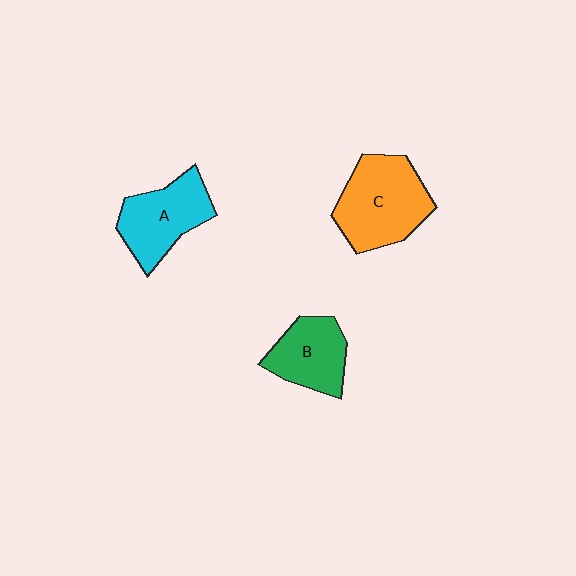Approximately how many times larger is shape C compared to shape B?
Approximately 1.5 times.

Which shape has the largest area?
Shape C (orange).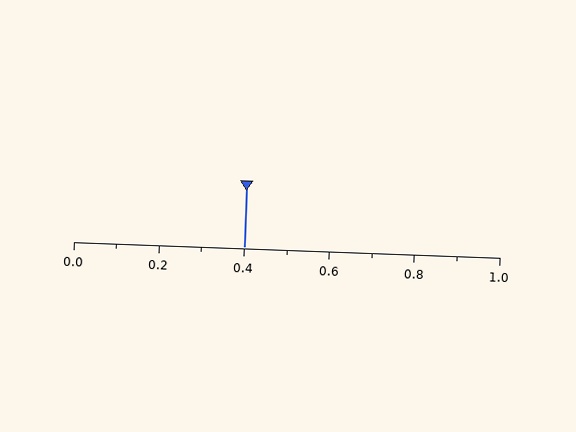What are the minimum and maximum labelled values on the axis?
The axis runs from 0.0 to 1.0.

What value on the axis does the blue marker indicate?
The marker indicates approximately 0.4.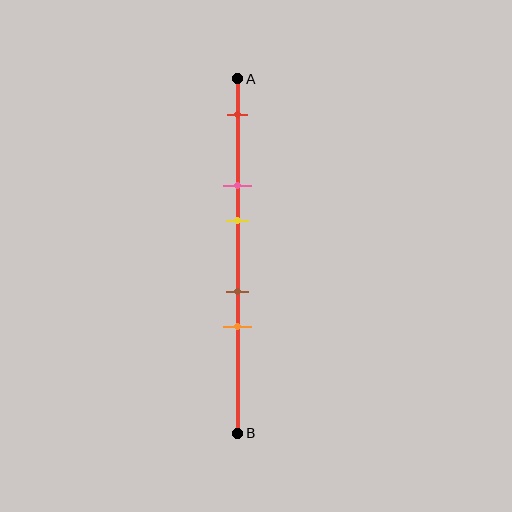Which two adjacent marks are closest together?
The brown and orange marks are the closest adjacent pair.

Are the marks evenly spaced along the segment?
No, the marks are not evenly spaced.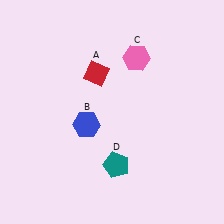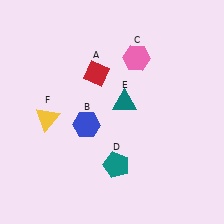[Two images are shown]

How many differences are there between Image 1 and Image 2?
There are 2 differences between the two images.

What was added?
A teal triangle (E), a yellow triangle (F) were added in Image 2.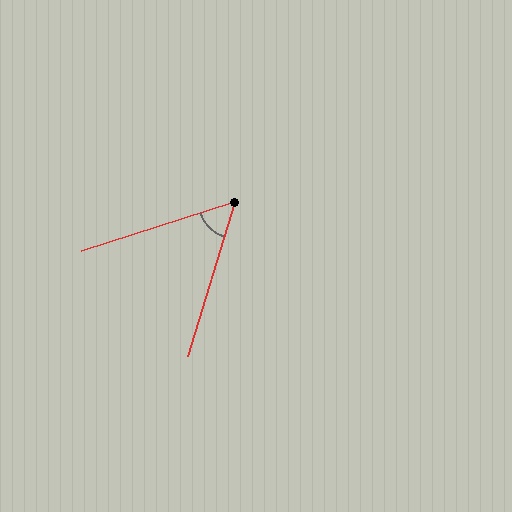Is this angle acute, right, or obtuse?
It is acute.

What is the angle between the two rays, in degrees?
Approximately 55 degrees.